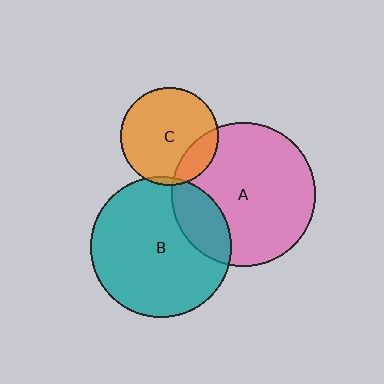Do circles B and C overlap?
Yes.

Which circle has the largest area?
Circle A (pink).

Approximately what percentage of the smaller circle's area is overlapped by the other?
Approximately 5%.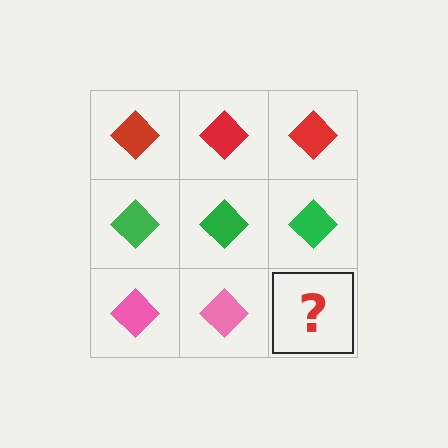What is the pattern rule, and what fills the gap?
The rule is that each row has a consistent color. The gap should be filled with a pink diamond.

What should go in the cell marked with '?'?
The missing cell should contain a pink diamond.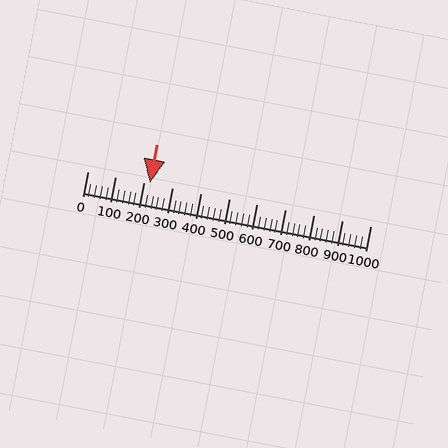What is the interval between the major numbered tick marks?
The major tick marks are spaced 100 units apart.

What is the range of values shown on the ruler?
The ruler shows values from 0 to 1000.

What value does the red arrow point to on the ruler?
The red arrow points to approximately 220.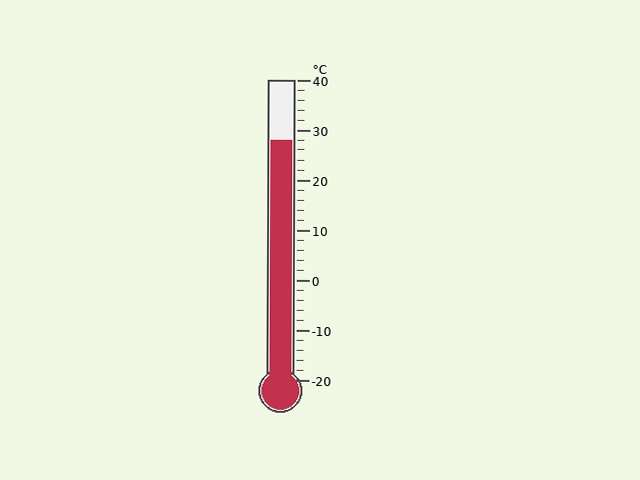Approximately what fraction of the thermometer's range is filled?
The thermometer is filled to approximately 80% of its range.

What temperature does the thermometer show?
The thermometer shows approximately 28°C.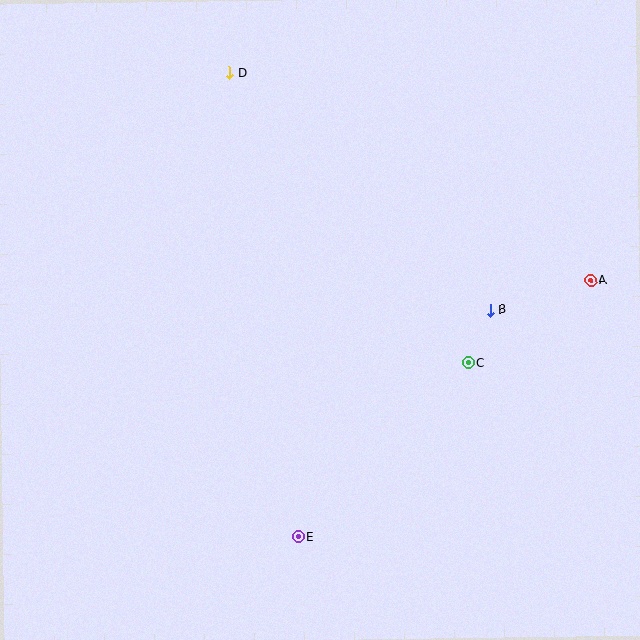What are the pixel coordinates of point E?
Point E is at (298, 537).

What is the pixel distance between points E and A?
The distance between E and A is 389 pixels.